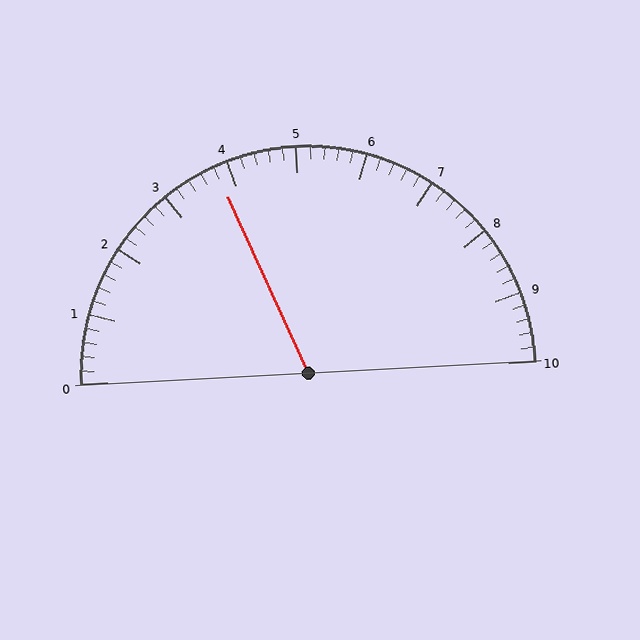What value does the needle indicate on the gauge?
The needle indicates approximately 3.8.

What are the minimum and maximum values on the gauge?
The gauge ranges from 0 to 10.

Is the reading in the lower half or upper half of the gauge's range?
The reading is in the lower half of the range (0 to 10).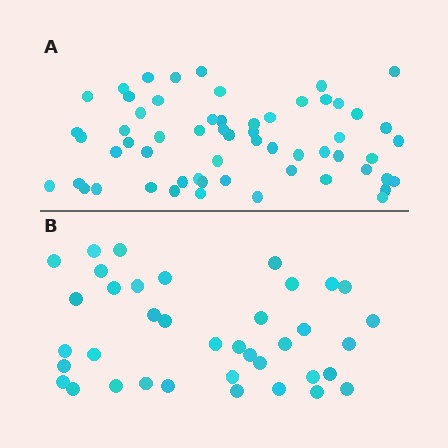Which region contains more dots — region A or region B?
Region A (the top region) has more dots.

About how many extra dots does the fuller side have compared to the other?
Region A has approximately 20 more dots than region B.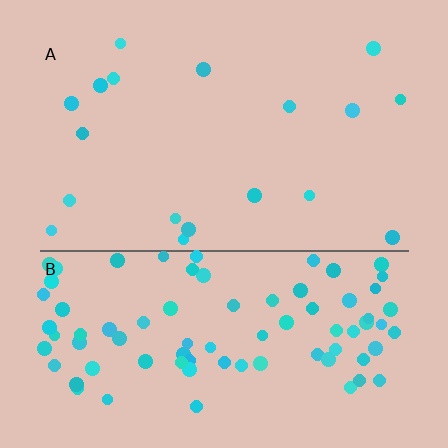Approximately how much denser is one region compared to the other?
Approximately 4.7× — region B over region A.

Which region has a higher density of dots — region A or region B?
B (the bottom).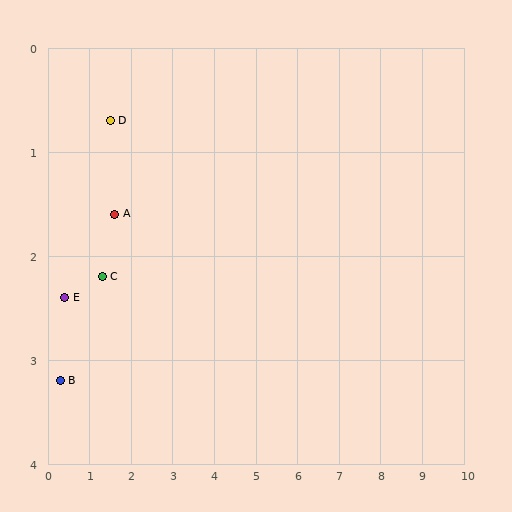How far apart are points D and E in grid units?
Points D and E are about 2.0 grid units apart.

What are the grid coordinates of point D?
Point D is at approximately (1.5, 0.7).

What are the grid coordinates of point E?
Point E is at approximately (0.4, 2.4).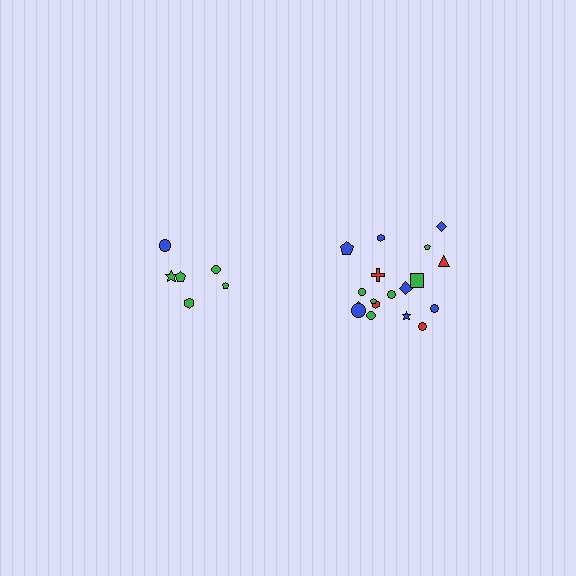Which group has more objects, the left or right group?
The right group.